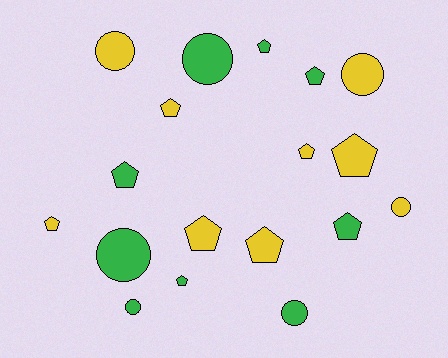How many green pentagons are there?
There are 5 green pentagons.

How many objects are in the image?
There are 18 objects.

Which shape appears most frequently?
Pentagon, with 11 objects.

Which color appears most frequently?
Green, with 9 objects.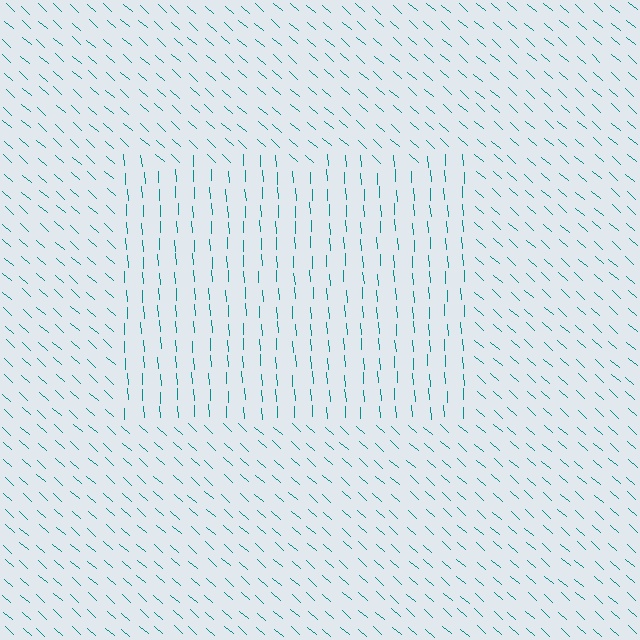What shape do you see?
I see a rectangle.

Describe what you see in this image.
The image is filled with small teal line segments. A rectangle region in the image has lines oriented differently from the surrounding lines, creating a visible texture boundary.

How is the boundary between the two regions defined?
The boundary is defined purely by a change in line orientation (approximately 45 degrees difference). All lines are the same color and thickness.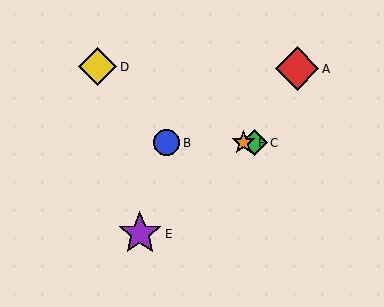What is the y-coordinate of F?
Object F is at y≈143.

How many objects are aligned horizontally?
3 objects (B, C, F) are aligned horizontally.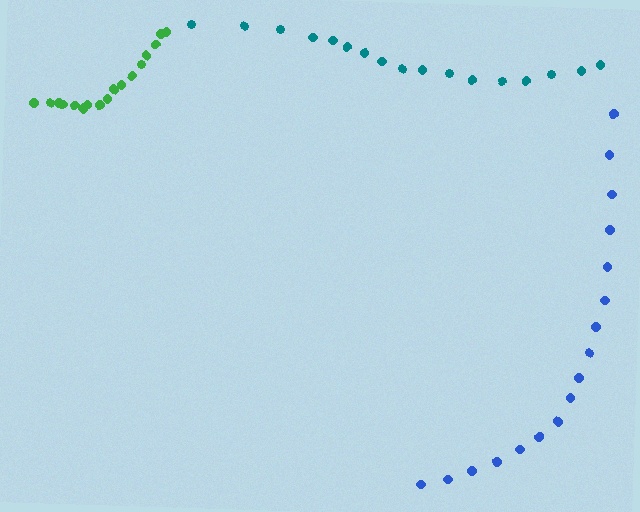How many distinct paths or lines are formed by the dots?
There are 3 distinct paths.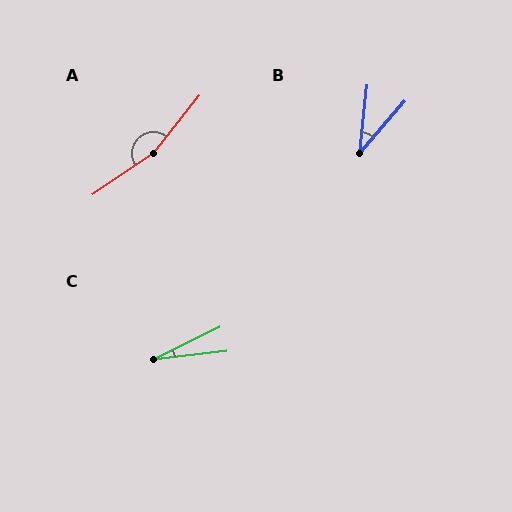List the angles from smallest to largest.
C (19°), B (35°), A (162°).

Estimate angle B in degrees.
Approximately 35 degrees.